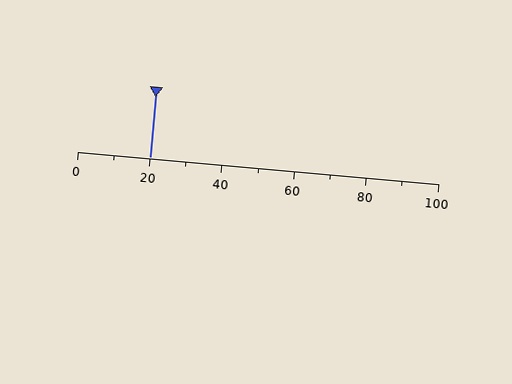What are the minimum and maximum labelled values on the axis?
The axis runs from 0 to 100.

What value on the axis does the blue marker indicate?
The marker indicates approximately 20.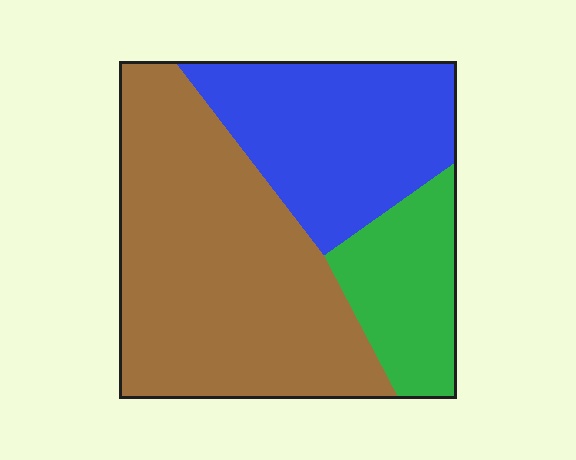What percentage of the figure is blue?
Blue covers roughly 30% of the figure.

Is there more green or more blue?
Blue.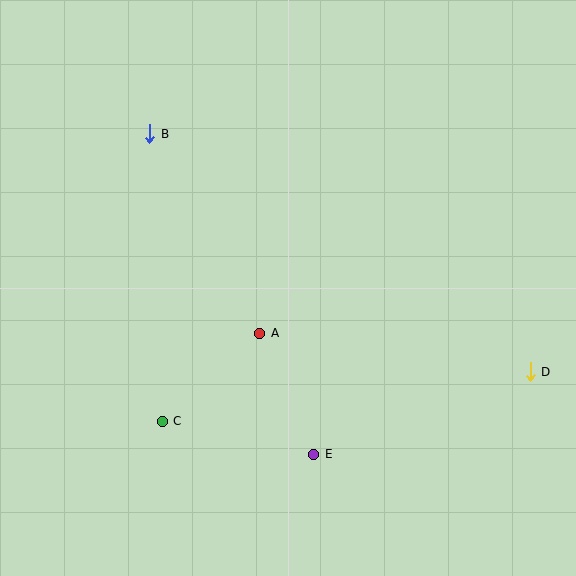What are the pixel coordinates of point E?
Point E is at (314, 454).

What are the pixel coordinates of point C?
Point C is at (162, 421).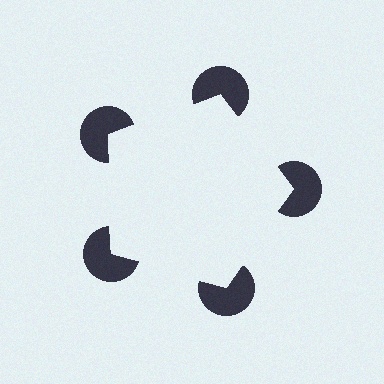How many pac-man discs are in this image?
There are 5 — one at each vertex of the illusory pentagon.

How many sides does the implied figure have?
5 sides.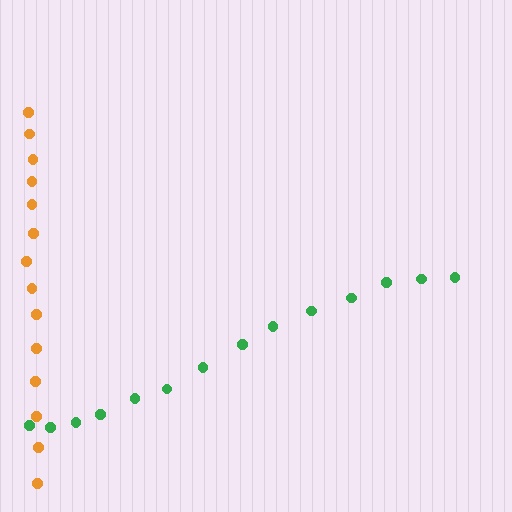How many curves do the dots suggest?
There are 2 distinct paths.